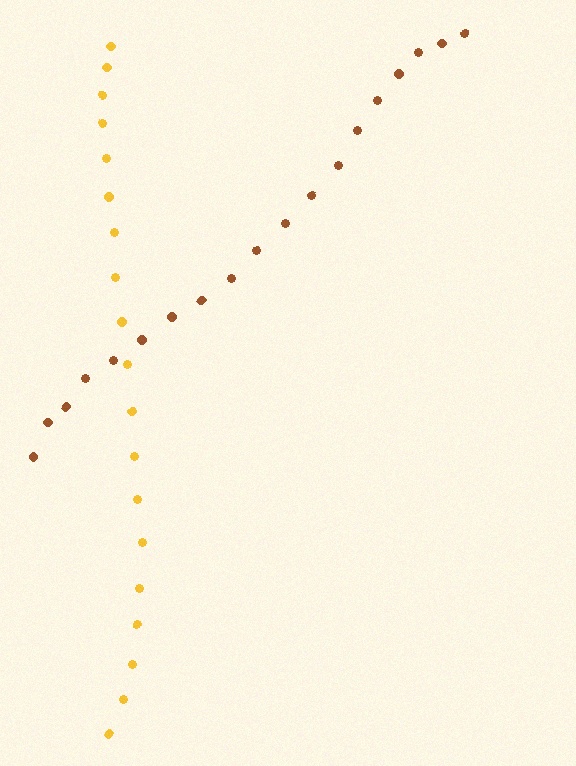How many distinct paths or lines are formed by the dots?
There are 2 distinct paths.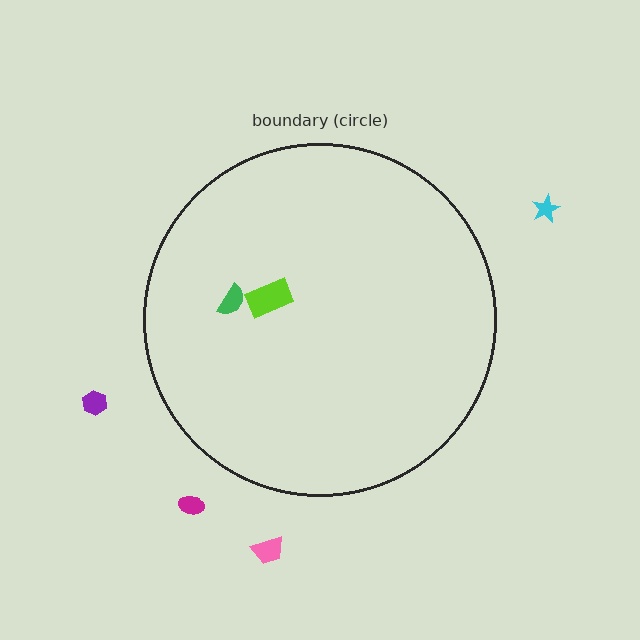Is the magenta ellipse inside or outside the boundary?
Outside.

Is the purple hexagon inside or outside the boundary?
Outside.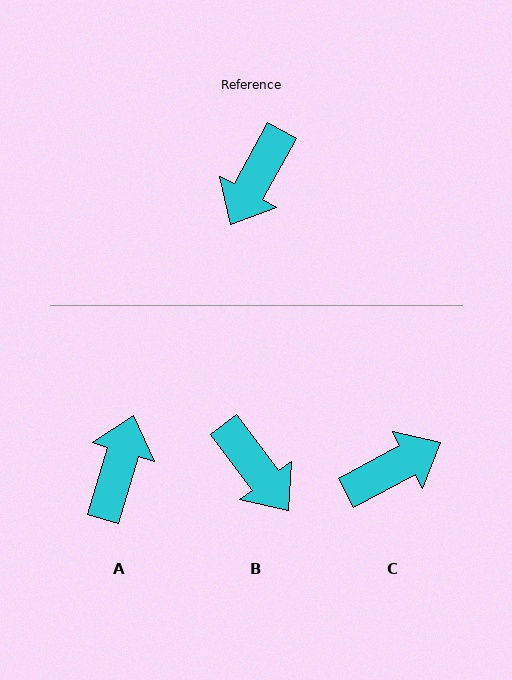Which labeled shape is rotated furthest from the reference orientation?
A, about 168 degrees away.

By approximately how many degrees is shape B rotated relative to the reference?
Approximately 66 degrees counter-clockwise.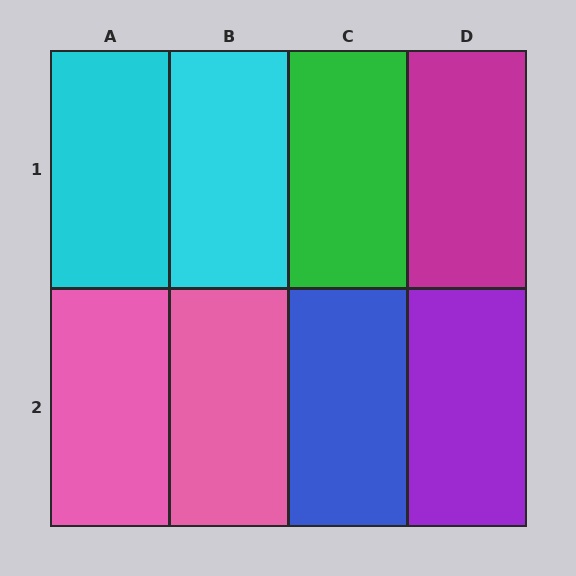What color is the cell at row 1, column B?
Cyan.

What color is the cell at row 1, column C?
Green.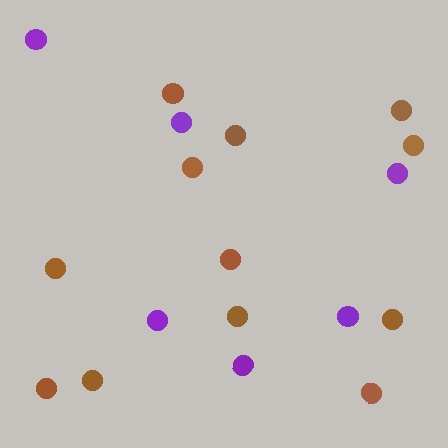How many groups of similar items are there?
There are 2 groups: one group of purple circles (6) and one group of brown circles (12).